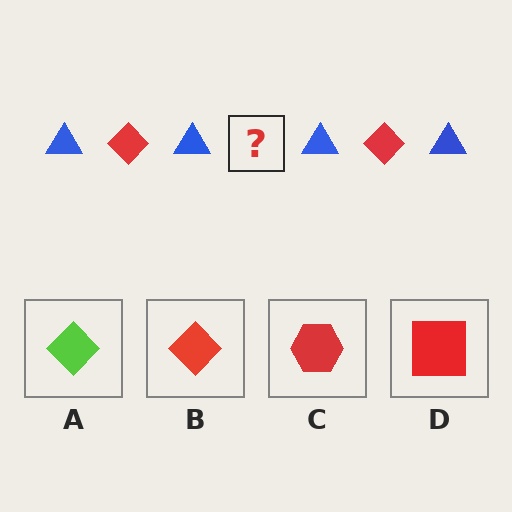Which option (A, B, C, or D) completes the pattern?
B.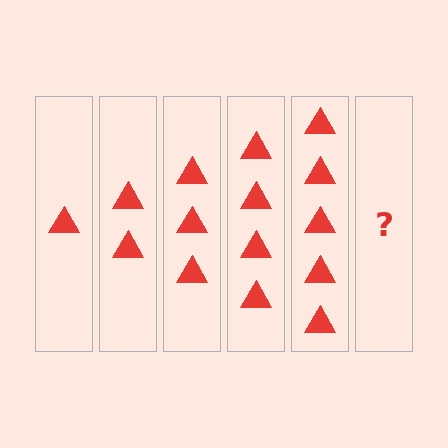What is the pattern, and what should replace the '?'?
The pattern is that each step adds one more triangle. The '?' should be 6 triangles.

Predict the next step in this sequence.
The next step is 6 triangles.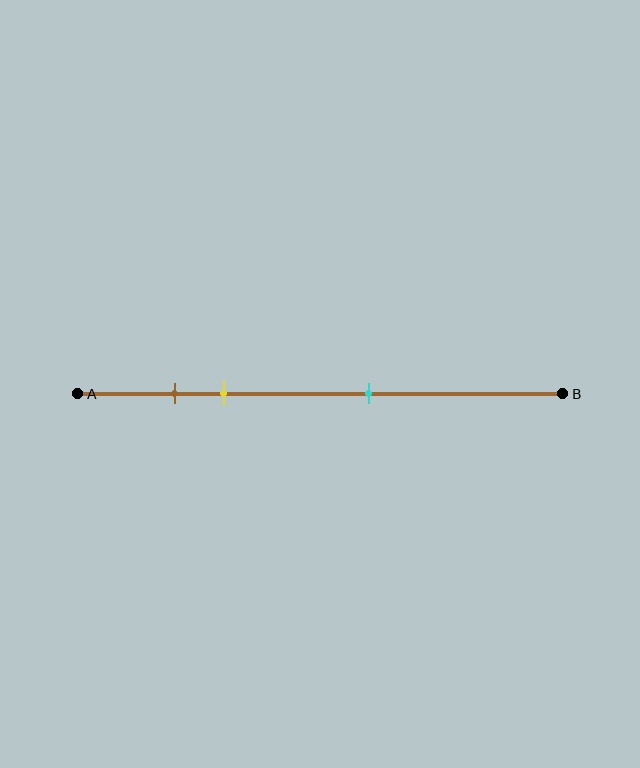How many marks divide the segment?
There are 3 marks dividing the segment.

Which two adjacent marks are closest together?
The brown and yellow marks are the closest adjacent pair.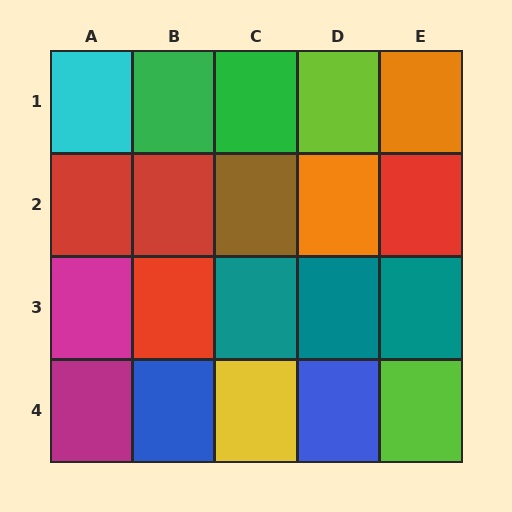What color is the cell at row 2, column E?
Red.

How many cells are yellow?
1 cell is yellow.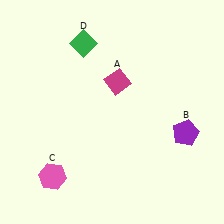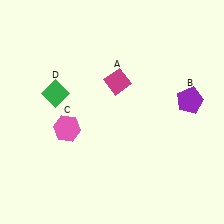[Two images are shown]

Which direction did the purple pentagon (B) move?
The purple pentagon (B) moved up.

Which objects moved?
The objects that moved are: the purple pentagon (B), the pink hexagon (C), the green diamond (D).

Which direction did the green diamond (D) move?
The green diamond (D) moved down.